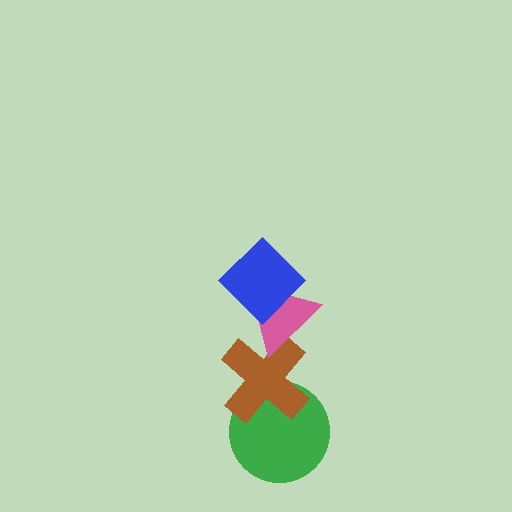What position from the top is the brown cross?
The brown cross is 3rd from the top.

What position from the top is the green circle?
The green circle is 4th from the top.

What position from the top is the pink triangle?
The pink triangle is 2nd from the top.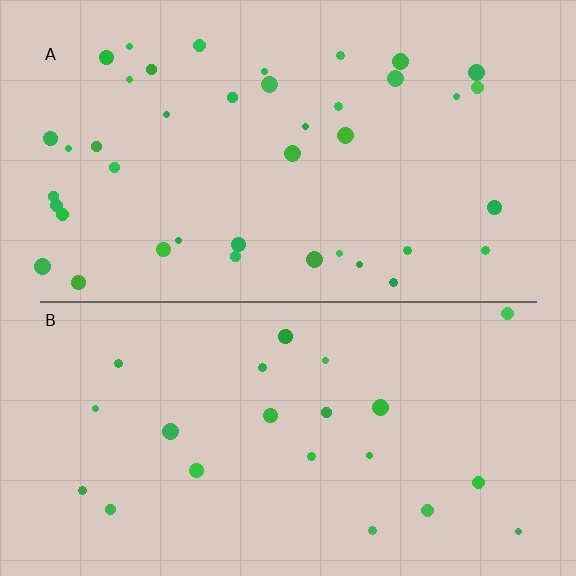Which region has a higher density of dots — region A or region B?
A (the top).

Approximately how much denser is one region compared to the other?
Approximately 1.8× — region A over region B.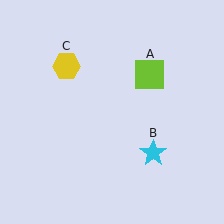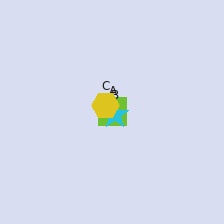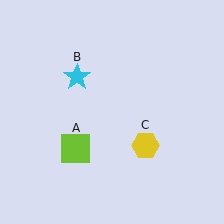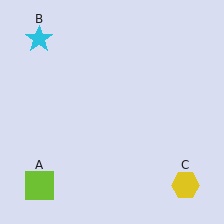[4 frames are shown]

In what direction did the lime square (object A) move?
The lime square (object A) moved down and to the left.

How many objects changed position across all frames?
3 objects changed position: lime square (object A), cyan star (object B), yellow hexagon (object C).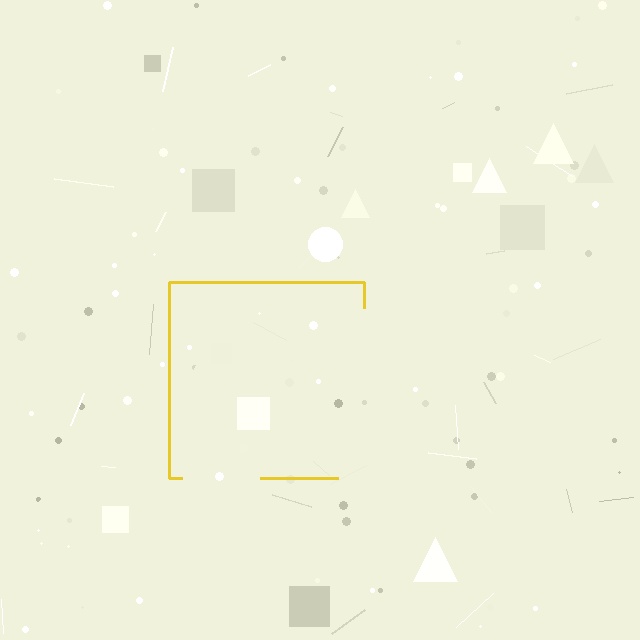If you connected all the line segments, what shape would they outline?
They would outline a square.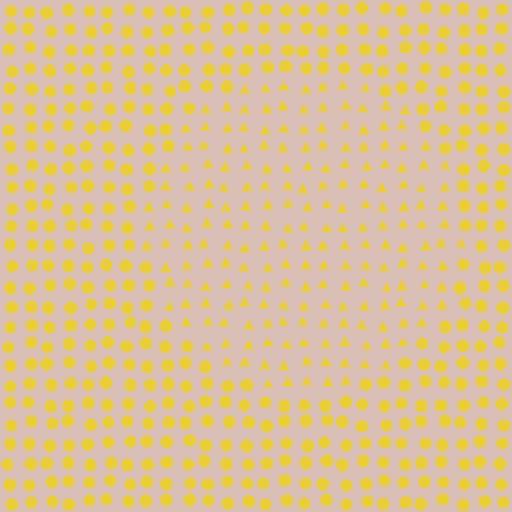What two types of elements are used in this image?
The image uses triangles inside the circle region and circles outside it.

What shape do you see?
I see a circle.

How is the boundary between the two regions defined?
The boundary is defined by a change in element shape: triangles inside vs. circles outside. All elements share the same color and spacing.